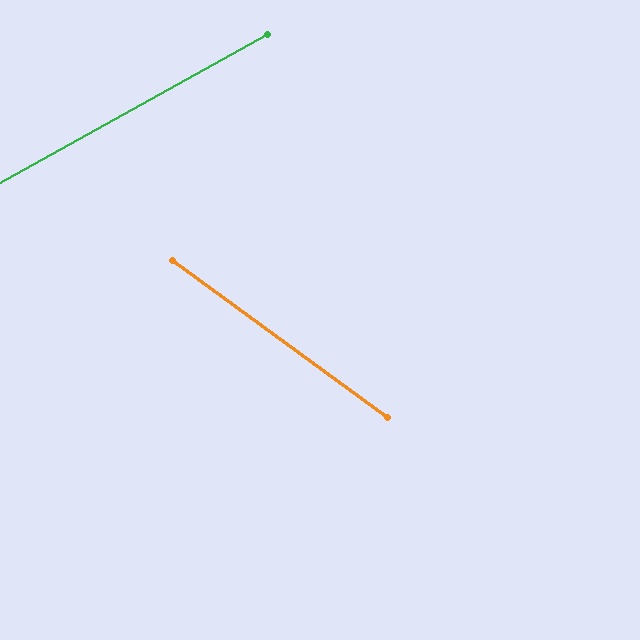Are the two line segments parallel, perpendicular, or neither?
Neither parallel nor perpendicular — they differ by about 65°.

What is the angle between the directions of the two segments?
Approximately 65 degrees.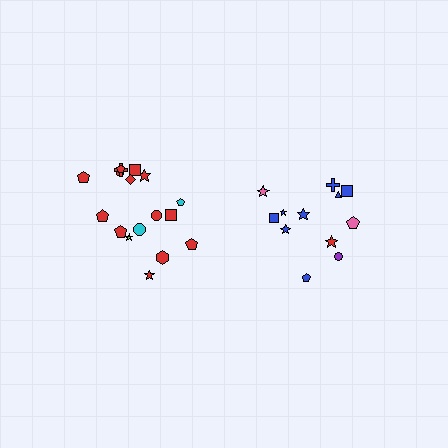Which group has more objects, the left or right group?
The left group.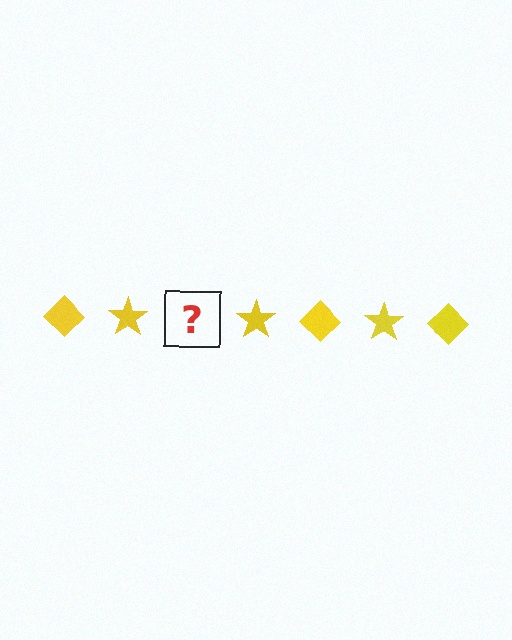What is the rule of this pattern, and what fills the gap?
The rule is that the pattern cycles through diamond, star shapes in yellow. The gap should be filled with a yellow diamond.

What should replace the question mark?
The question mark should be replaced with a yellow diamond.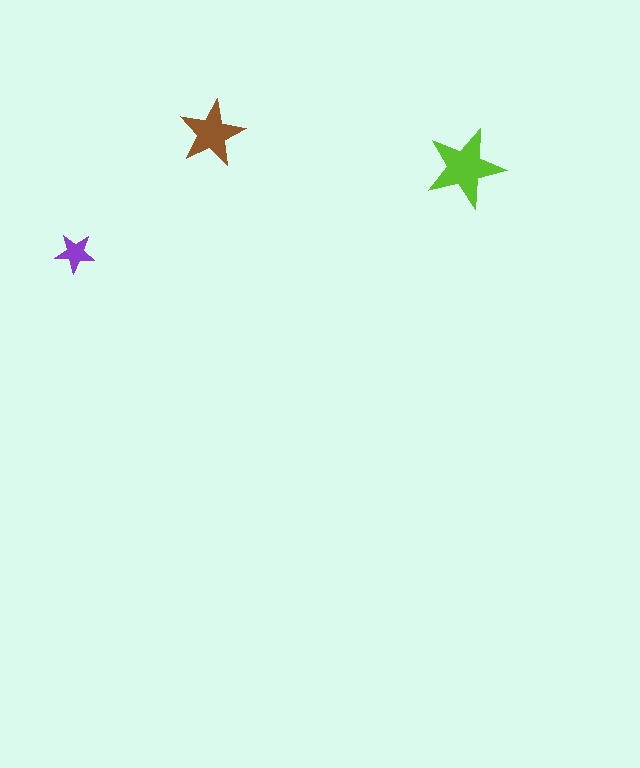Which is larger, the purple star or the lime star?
The lime one.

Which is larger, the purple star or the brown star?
The brown one.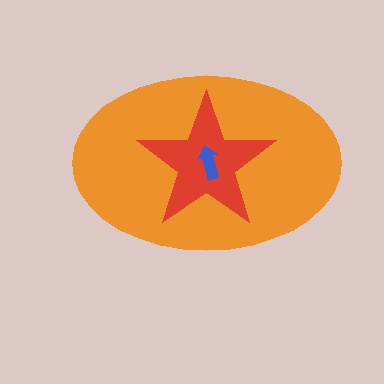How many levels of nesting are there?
3.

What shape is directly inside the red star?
The blue arrow.